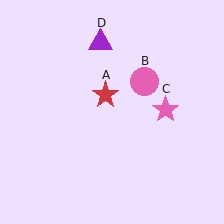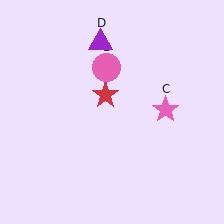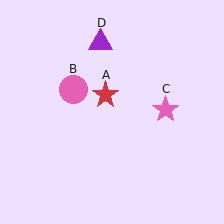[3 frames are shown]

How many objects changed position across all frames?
1 object changed position: pink circle (object B).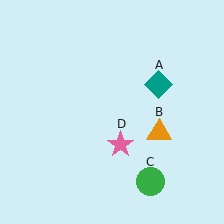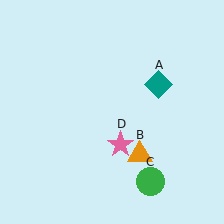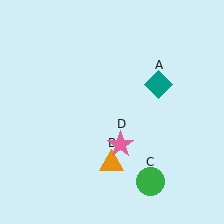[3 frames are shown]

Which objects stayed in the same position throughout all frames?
Teal diamond (object A) and green circle (object C) and pink star (object D) remained stationary.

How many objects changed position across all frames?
1 object changed position: orange triangle (object B).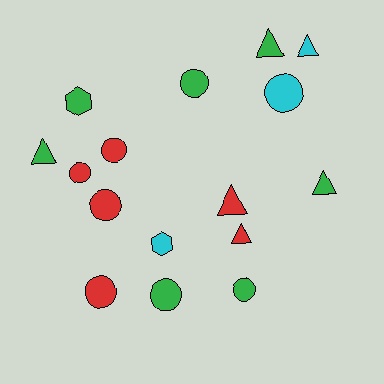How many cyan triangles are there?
There is 1 cyan triangle.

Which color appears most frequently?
Green, with 7 objects.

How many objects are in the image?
There are 16 objects.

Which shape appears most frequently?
Circle, with 8 objects.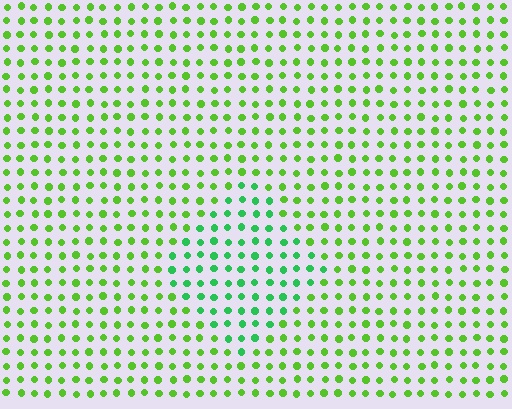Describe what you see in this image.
The image is filled with small lime elements in a uniform arrangement. A diamond-shaped region is visible where the elements are tinted to a slightly different hue, forming a subtle color boundary.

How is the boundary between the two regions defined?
The boundary is defined purely by a slight shift in hue (about 34 degrees). Spacing, size, and orientation are identical on both sides.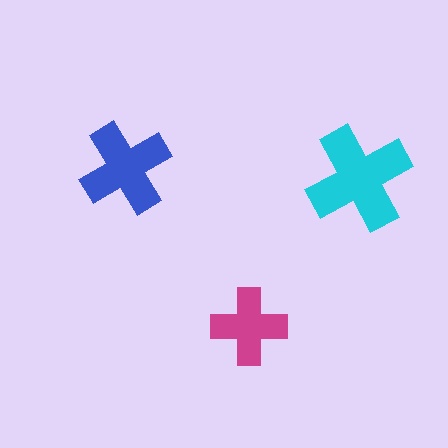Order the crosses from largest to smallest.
the cyan one, the blue one, the magenta one.